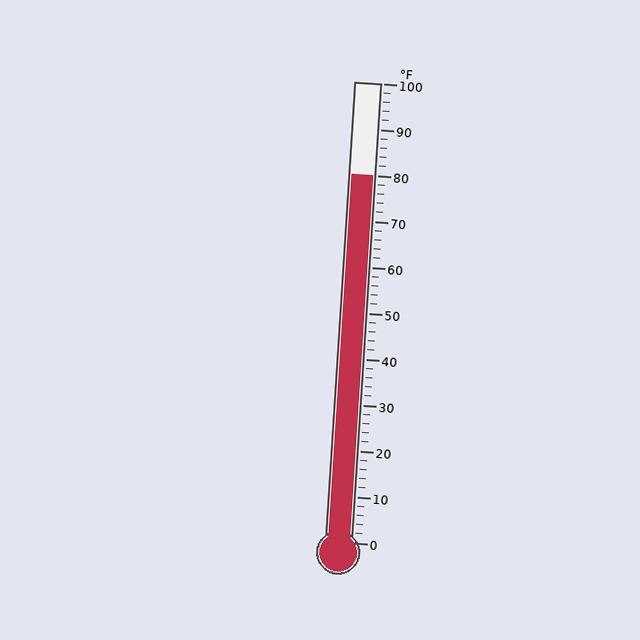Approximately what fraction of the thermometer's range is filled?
The thermometer is filled to approximately 80% of its range.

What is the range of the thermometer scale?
The thermometer scale ranges from 0°F to 100°F.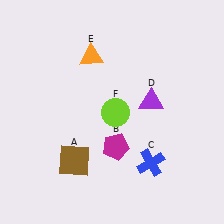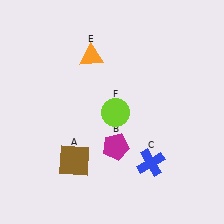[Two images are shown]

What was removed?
The purple triangle (D) was removed in Image 2.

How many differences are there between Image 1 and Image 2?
There is 1 difference between the two images.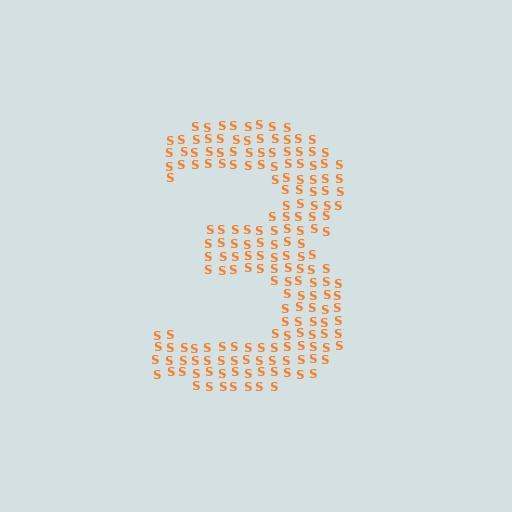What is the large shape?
The large shape is the digit 3.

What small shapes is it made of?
It is made of small letter S's.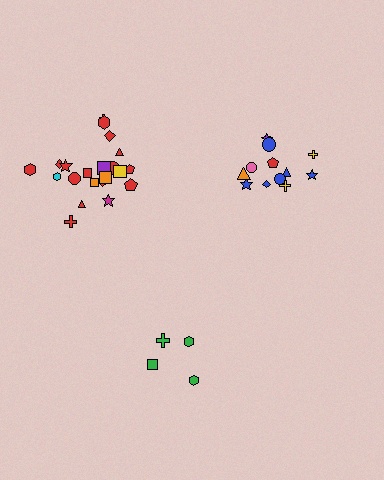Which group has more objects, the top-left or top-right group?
The top-left group.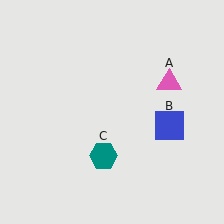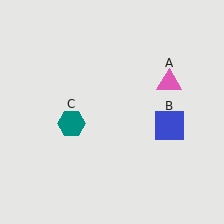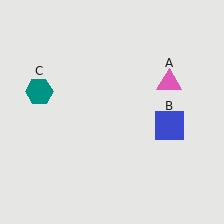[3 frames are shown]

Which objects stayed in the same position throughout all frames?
Pink triangle (object A) and blue square (object B) remained stationary.